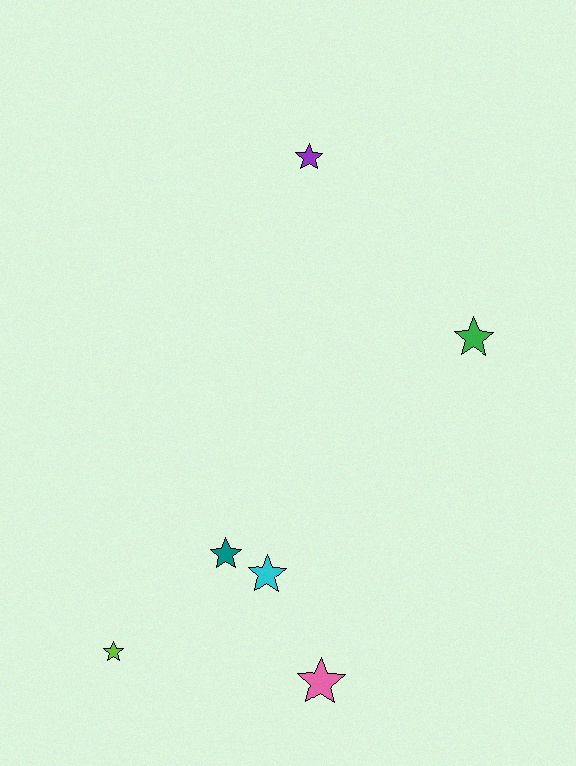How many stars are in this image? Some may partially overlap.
There are 6 stars.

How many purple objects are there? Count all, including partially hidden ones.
There is 1 purple object.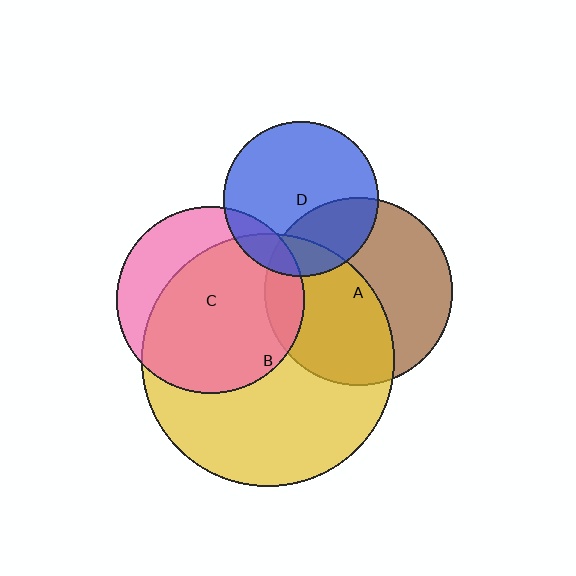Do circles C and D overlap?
Yes.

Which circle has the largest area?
Circle B (yellow).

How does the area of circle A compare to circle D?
Approximately 1.5 times.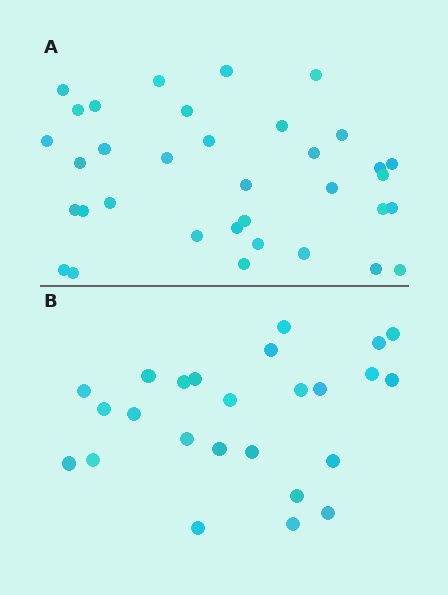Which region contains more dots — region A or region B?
Region A (the top region) has more dots.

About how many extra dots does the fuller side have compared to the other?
Region A has roughly 10 or so more dots than region B.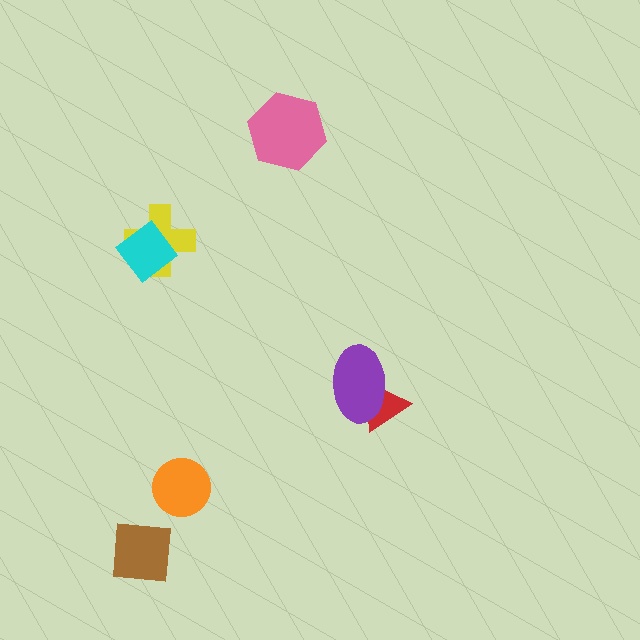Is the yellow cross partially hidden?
Yes, it is partially covered by another shape.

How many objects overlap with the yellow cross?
1 object overlaps with the yellow cross.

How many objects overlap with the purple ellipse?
1 object overlaps with the purple ellipse.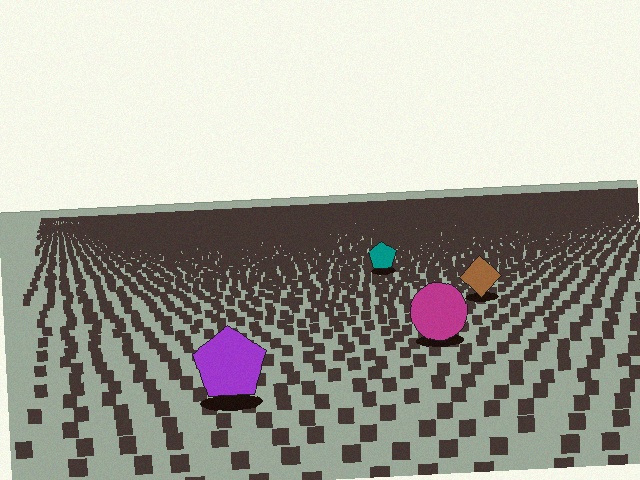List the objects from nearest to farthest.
From nearest to farthest: the purple pentagon, the magenta circle, the brown diamond, the teal pentagon.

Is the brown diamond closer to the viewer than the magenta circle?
No. The magenta circle is closer — you can tell from the texture gradient: the ground texture is coarser near it.